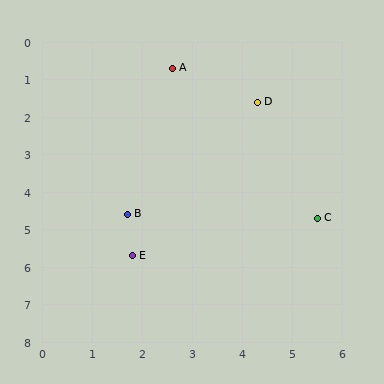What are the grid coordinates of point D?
Point D is at approximately (4.3, 1.6).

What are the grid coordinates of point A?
Point A is at approximately (2.6, 0.7).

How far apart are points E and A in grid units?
Points E and A are about 5.1 grid units apart.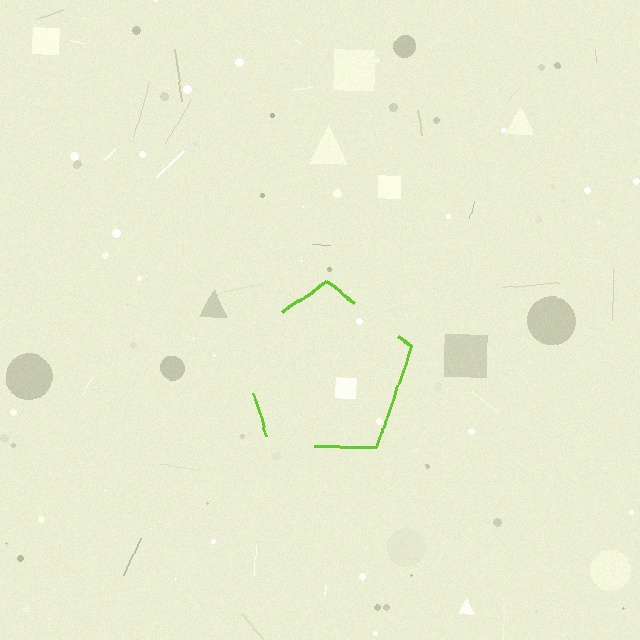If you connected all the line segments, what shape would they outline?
They would outline a pentagon.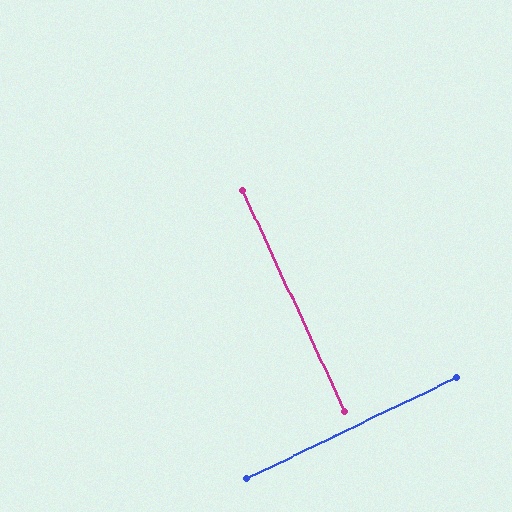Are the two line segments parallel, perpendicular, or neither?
Perpendicular — they meet at approximately 89°.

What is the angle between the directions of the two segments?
Approximately 89 degrees.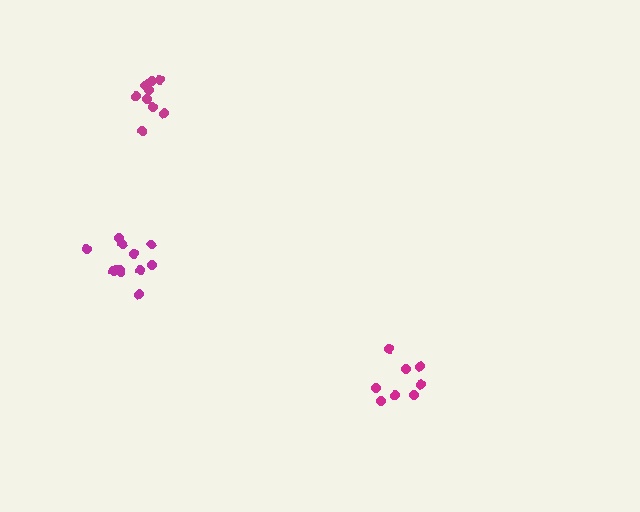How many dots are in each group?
Group 1: 12 dots, Group 2: 8 dots, Group 3: 10 dots (30 total).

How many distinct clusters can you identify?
There are 3 distinct clusters.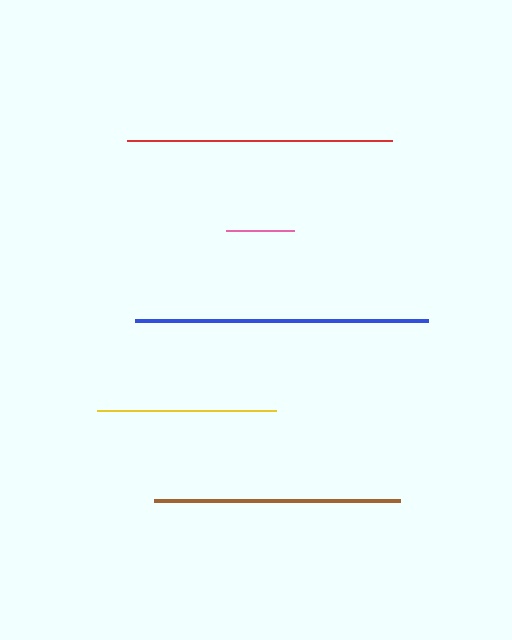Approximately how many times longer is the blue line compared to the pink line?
The blue line is approximately 4.3 times the length of the pink line.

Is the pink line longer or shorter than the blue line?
The blue line is longer than the pink line.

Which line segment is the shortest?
The pink line is the shortest at approximately 68 pixels.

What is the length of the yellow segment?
The yellow segment is approximately 179 pixels long.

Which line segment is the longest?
The blue line is the longest at approximately 293 pixels.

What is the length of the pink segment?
The pink segment is approximately 68 pixels long.